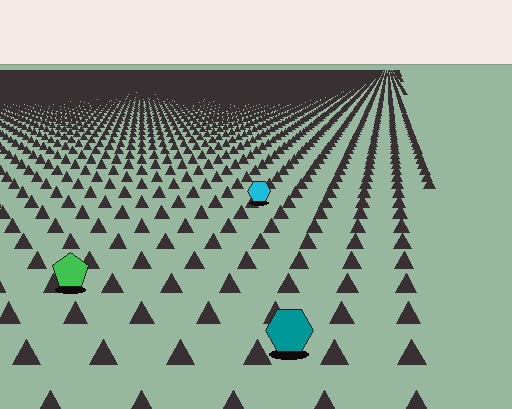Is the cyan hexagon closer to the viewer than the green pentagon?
No. The green pentagon is closer — you can tell from the texture gradient: the ground texture is coarser near it.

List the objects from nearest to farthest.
From nearest to farthest: the teal hexagon, the green pentagon, the cyan hexagon.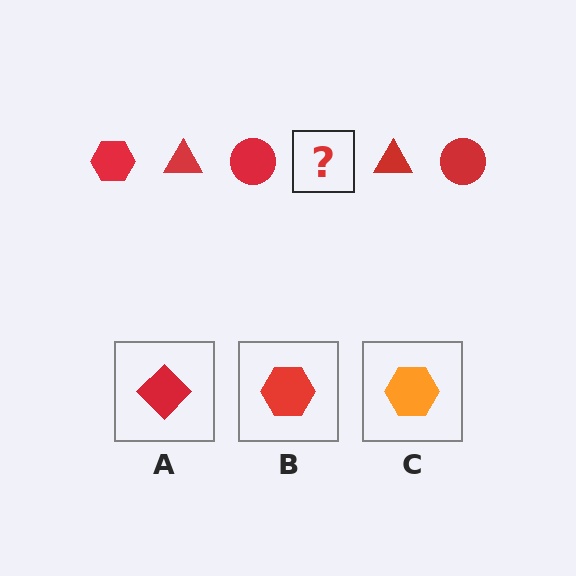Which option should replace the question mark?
Option B.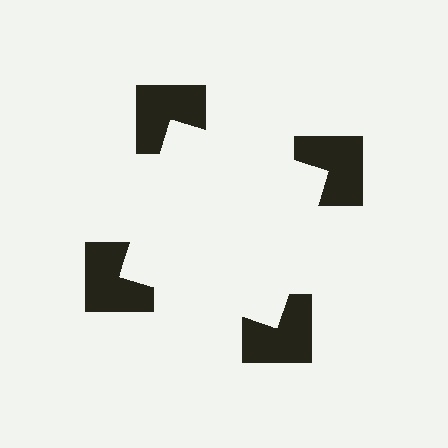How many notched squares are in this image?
There are 4 — one at each vertex of the illusory square.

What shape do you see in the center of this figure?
An illusory square — its edges are inferred from the aligned wedge cuts in the notched squares, not physically drawn.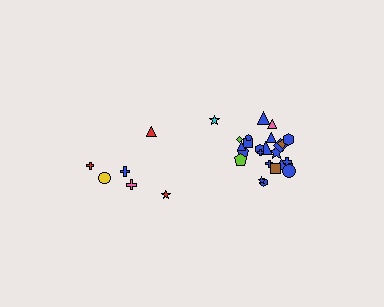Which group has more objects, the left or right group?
The right group.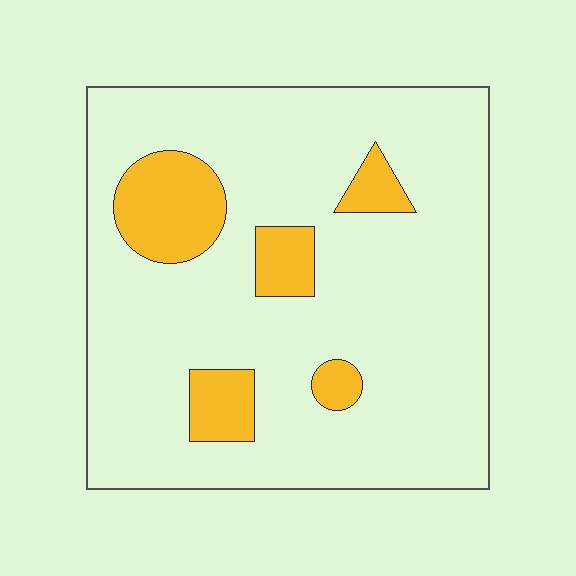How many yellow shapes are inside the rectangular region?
5.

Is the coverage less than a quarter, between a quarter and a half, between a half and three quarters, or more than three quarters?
Less than a quarter.